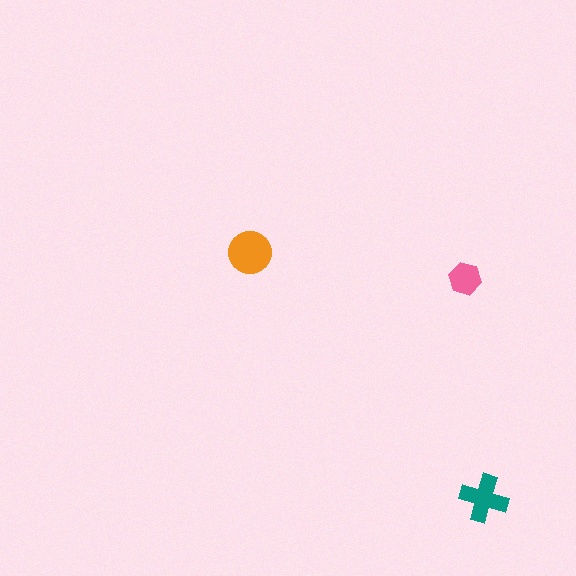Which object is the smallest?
The pink hexagon.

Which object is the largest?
The orange circle.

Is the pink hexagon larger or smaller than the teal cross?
Smaller.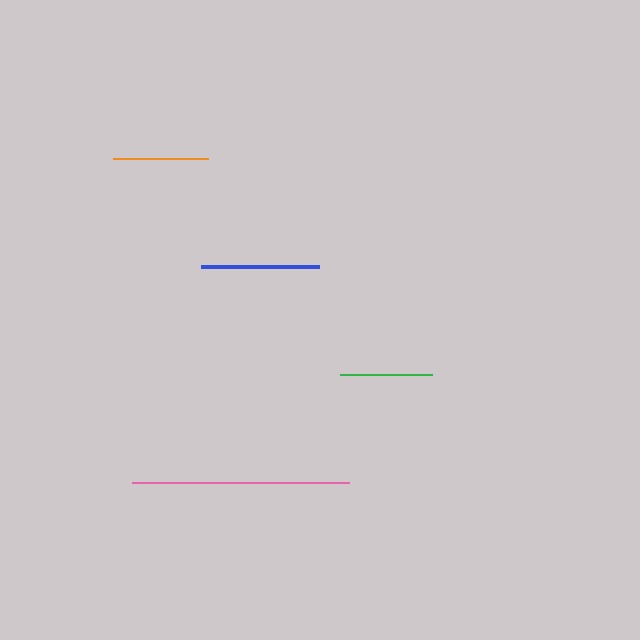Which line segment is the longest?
The pink line is the longest at approximately 217 pixels.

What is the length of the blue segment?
The blue segment is approximately 118 pixels long.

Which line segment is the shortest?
The green line is the shortest at approximately 92 pixels.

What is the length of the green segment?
The green segment is approximately 92 pixels long.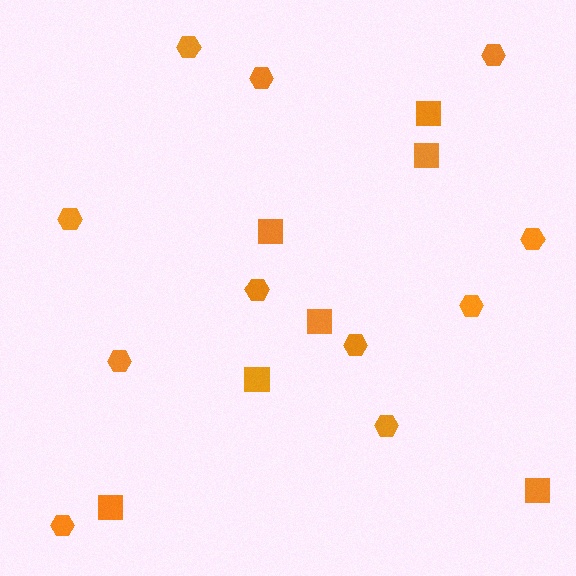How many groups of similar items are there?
There are 2 groups: one group of hexagons (11) and one group of squares (7).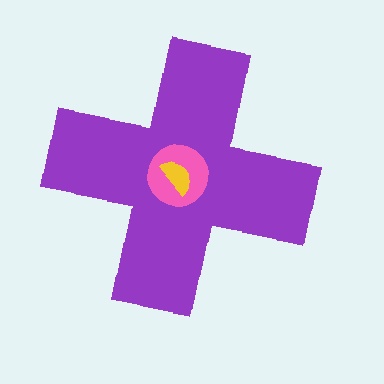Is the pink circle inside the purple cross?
Yes.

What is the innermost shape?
The yellow semicircle.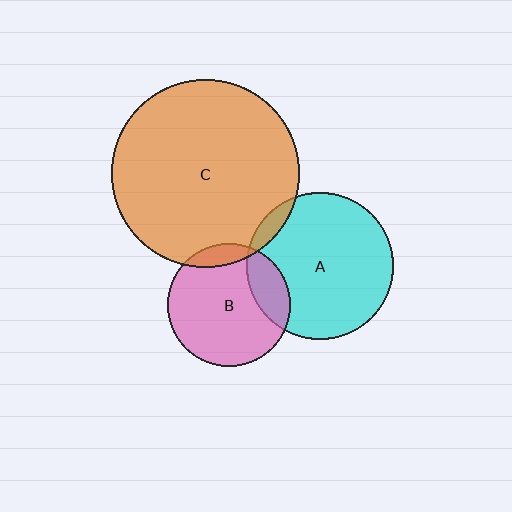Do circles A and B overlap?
Yes.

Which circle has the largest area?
Circle C (orange).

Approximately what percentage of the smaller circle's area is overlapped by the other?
Approximately 20%.